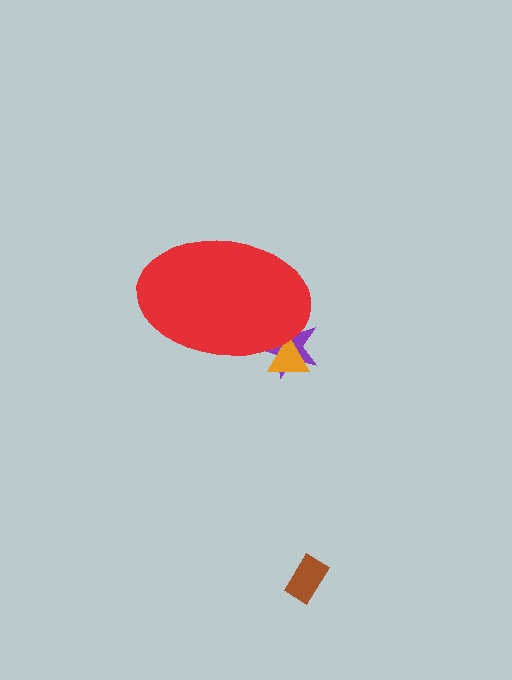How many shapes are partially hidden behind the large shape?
2 shapes are partially hidden.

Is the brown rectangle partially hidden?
No, the brown rectangle is fully visible.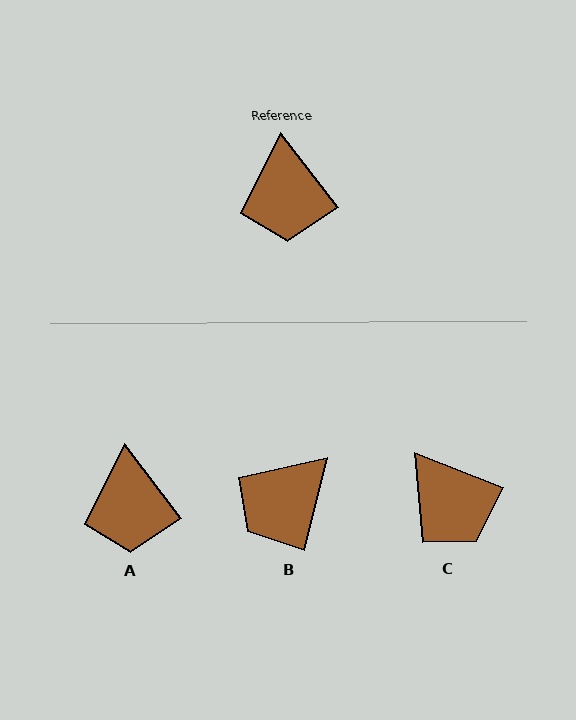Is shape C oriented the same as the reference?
No, it is off by about 31 degrees.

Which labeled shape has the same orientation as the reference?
A.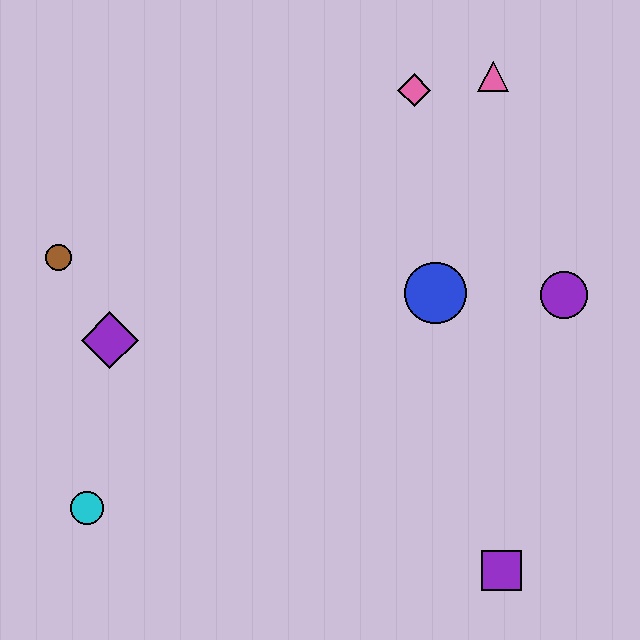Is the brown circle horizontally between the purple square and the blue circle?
No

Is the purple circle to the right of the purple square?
Yes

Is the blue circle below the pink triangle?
Yes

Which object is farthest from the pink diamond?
The cyan circle is farthest from the pink diamond.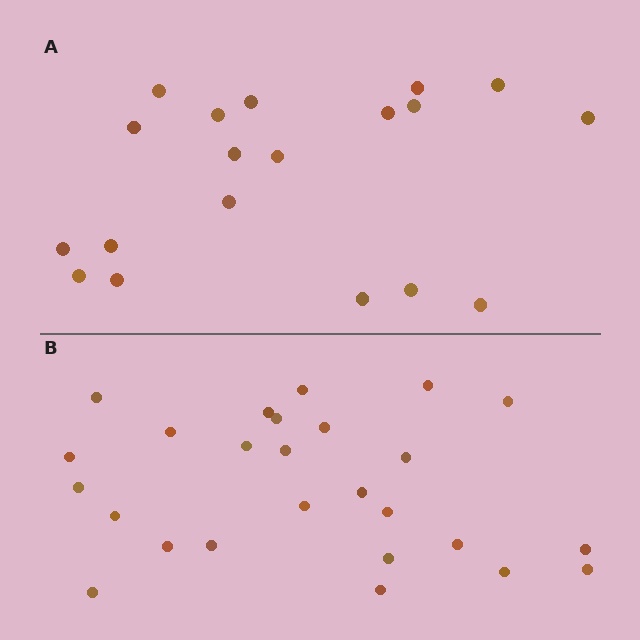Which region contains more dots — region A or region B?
Region B (the bottom region) has more dots.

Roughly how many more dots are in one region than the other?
Region B has roughly 8 or so more dots than region A.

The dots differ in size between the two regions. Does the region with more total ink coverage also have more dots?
No. Region A has more total ink coverage because its dots are larger, but region B actually contains more individual dots. Total area can be misleading — the number of items is what matters here.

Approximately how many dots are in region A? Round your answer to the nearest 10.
About 20 dots. (The exact count is 19, which rounds to 20.)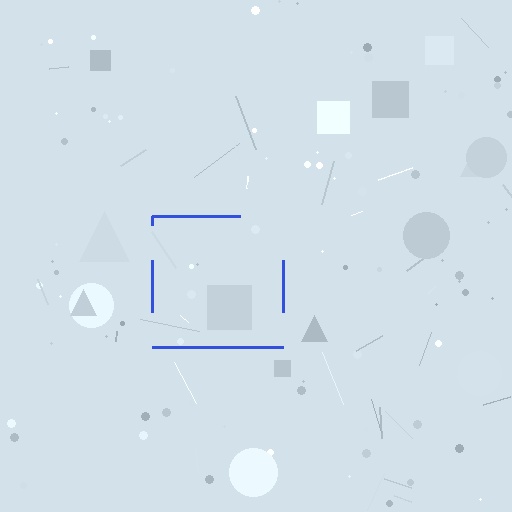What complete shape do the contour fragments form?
The contour fragments form a square.